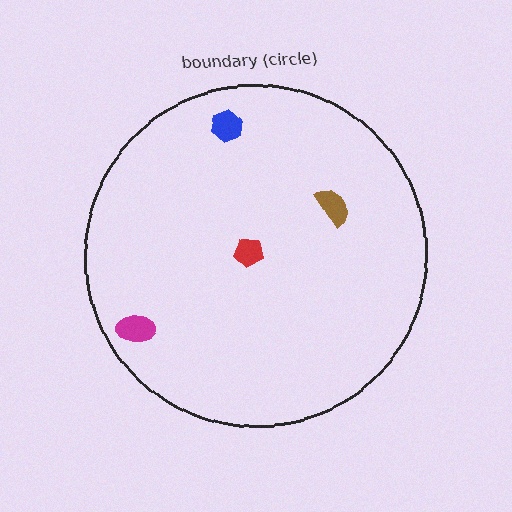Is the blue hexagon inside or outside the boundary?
Inside.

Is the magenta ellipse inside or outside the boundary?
Inside.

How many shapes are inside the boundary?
4 inside, 0 outside.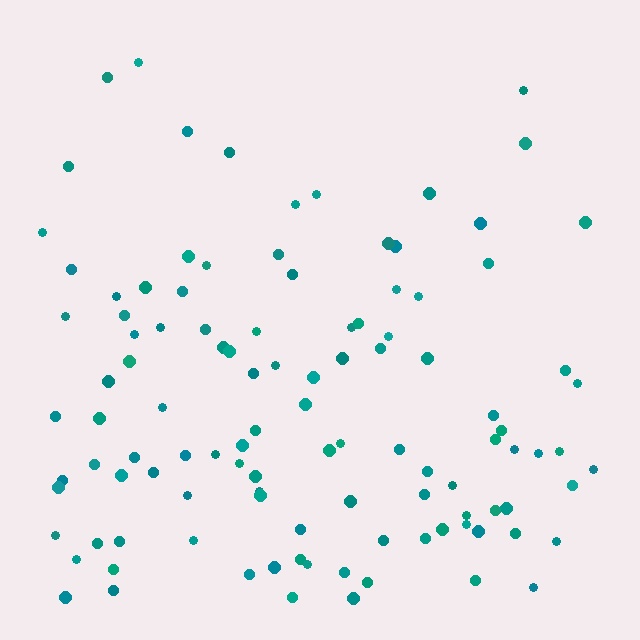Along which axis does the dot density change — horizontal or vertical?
Vertical.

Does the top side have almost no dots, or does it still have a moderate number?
Still a moderate number, just noticeably fewer than the bottom.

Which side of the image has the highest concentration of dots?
The bottom.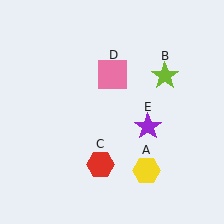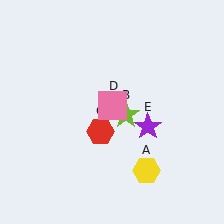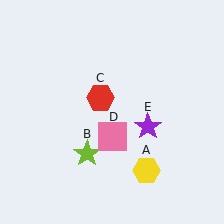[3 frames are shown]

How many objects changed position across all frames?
3 objects changed position: lime star (object B), red hexagon (object C), pink square (object D).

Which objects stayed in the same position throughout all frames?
Yellow hexagon (object A) and purple star (object E) remained stationary.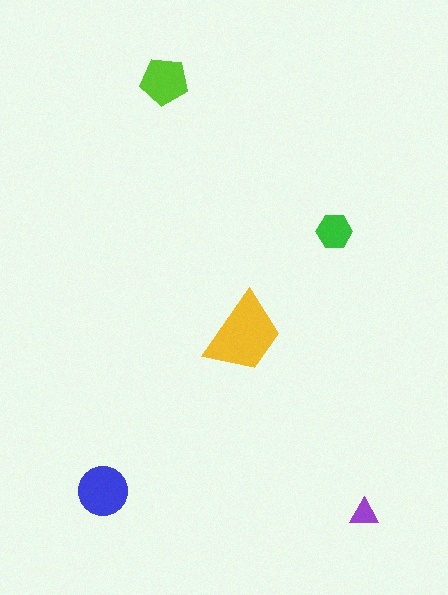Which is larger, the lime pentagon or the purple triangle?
The lime pentagon.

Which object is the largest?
The yellow trapezoid.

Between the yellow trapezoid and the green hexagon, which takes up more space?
The yellow trapezoid.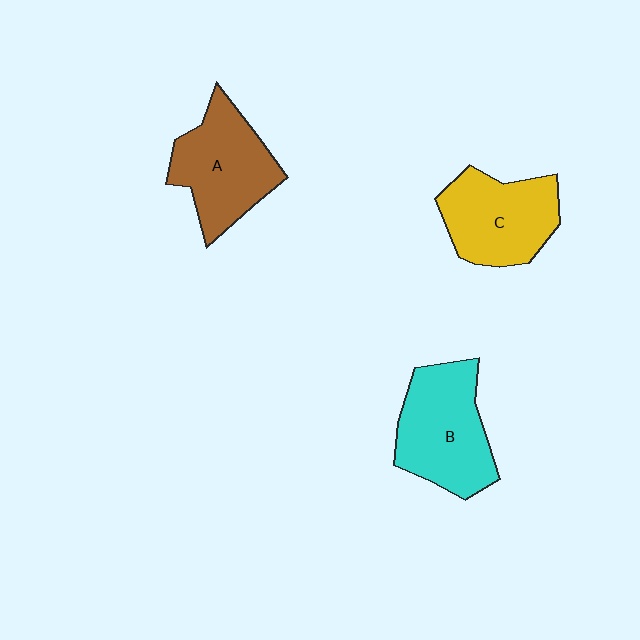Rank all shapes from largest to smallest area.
From largest to smallest: B (cyan), A (brown), C (yellow).